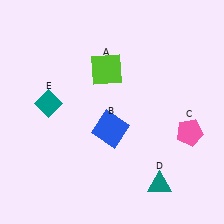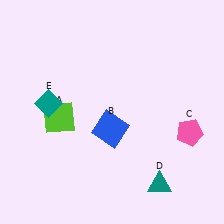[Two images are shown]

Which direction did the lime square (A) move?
The lime square (A) moved down.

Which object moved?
The lime square (A) moved down.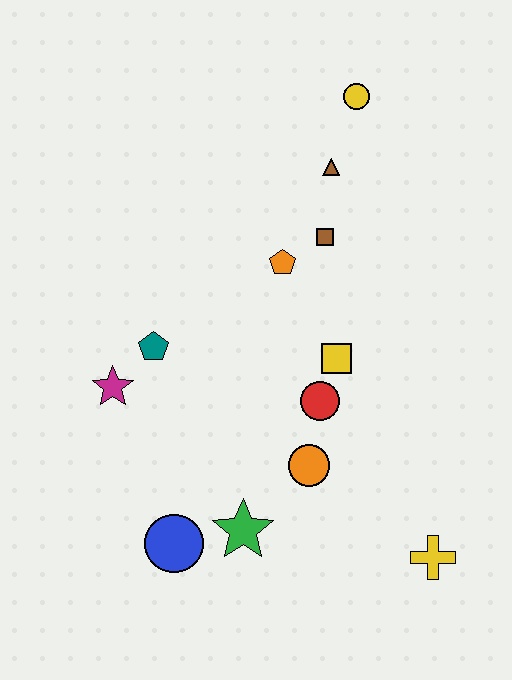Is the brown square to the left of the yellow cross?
Yes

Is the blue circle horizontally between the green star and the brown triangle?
No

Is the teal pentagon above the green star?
Yes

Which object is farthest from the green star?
The yellow circle is farthest from the green star.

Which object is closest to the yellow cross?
The orange circle is closest to the yellow cross.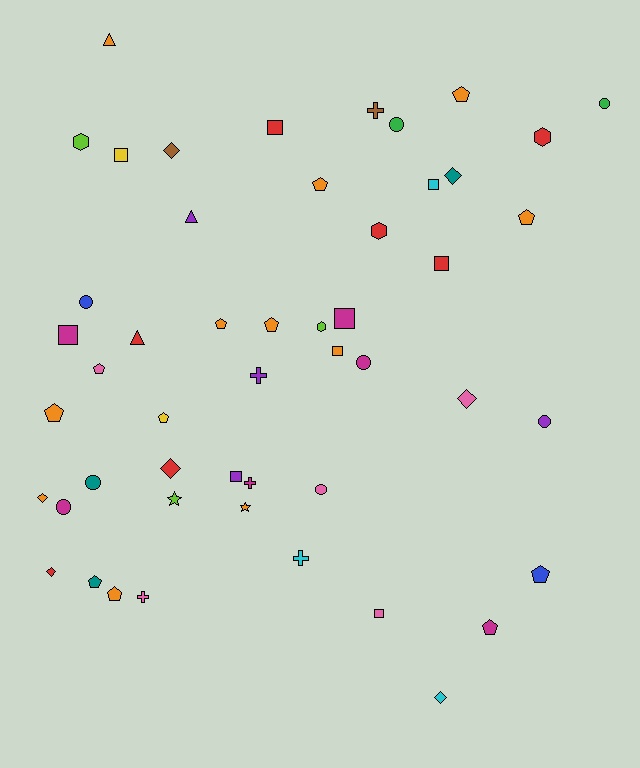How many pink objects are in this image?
There are 5 pink objects.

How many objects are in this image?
There are 50 objects.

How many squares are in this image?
There are 9 squares.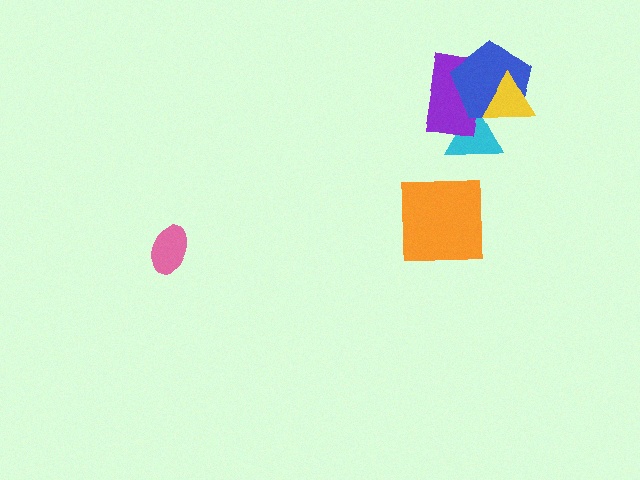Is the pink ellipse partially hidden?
No, no other shape covers it.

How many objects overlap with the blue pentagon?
3 objects overlap with the blue pentagon.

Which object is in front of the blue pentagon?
The yellow triangle is in front of the blue pentagon.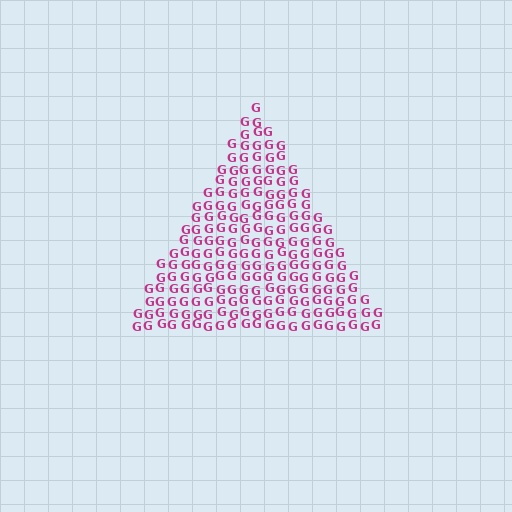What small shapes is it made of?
It is made of small letter G's.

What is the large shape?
The large shape is a triangle.